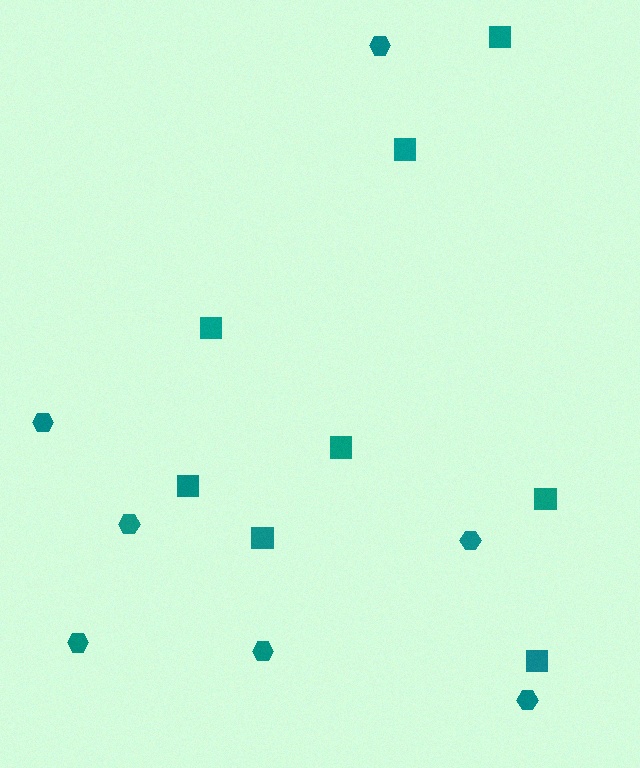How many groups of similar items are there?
There are 2 groups: one group of hexagons (7) and one group of squares (8).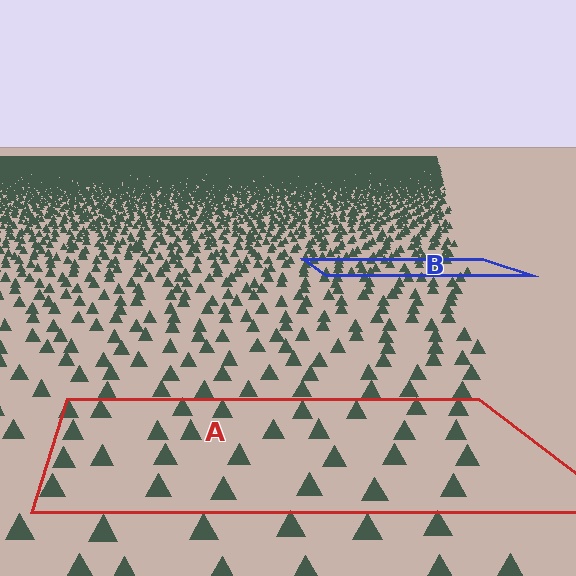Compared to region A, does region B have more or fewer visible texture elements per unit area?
Region B has more texture elements per unit area — they are packed more densely because it is farther away.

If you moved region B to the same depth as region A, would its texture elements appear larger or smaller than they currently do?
They would appear larger. At a closer depth, the same texture elements are projected at a bigger on-screen size.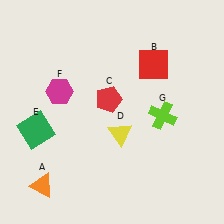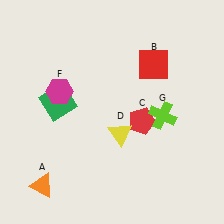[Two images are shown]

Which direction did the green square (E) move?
The green square (E) moved up.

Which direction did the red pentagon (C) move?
The red pentagon (C) moved right.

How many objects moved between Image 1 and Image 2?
2 objects moved between the two images.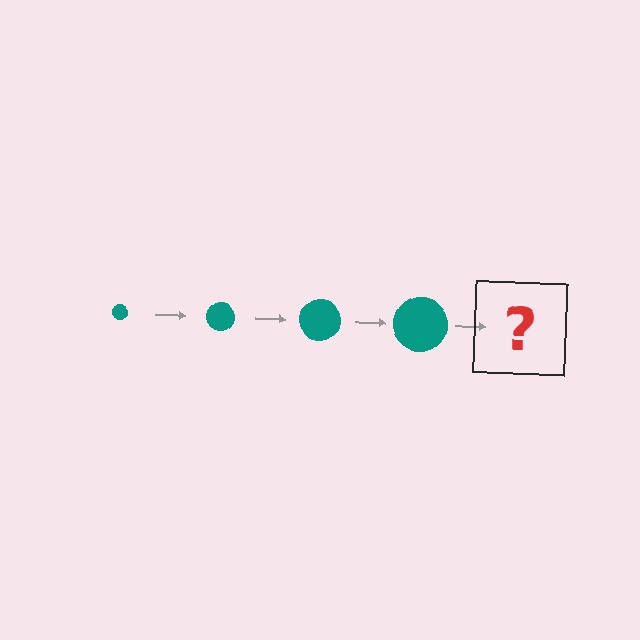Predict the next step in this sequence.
The next step is a teal circle, larger than the previous one.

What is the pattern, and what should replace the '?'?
The pattern is that the circle gets progressively larger each step. The '?' should be a teal circle, larger than the previous one.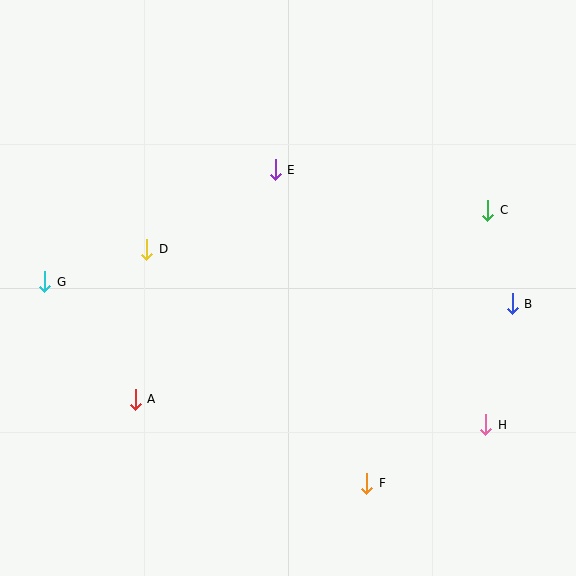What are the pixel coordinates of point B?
Point B is at (512, 304).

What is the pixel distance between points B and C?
The distance between B and C is 97 pixels.